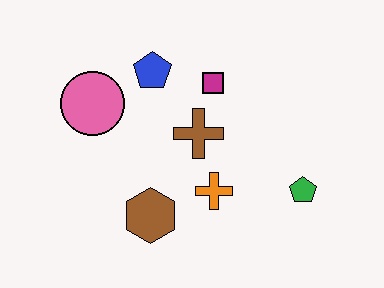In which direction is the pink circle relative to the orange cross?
The pink circle is to the left of the orange cross.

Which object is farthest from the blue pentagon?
The green pentagon is farthest from the blue pentagon.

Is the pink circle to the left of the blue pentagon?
Yes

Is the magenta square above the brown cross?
Yes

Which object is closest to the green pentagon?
The orange cross is closest to the green pentagon.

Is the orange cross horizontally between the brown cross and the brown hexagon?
No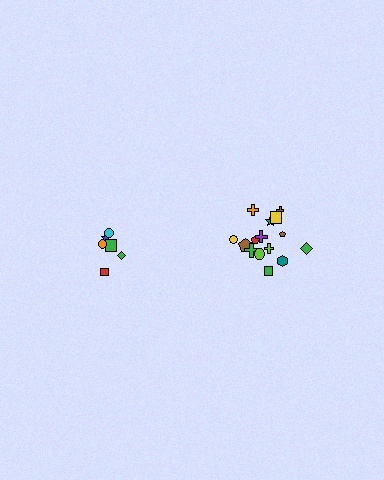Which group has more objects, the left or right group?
The right group.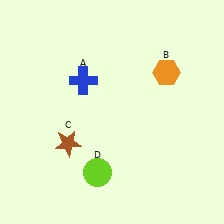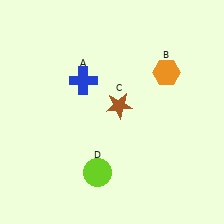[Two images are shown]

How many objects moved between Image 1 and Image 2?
1 object moved between the two images.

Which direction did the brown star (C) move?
The brown star (C) moved right.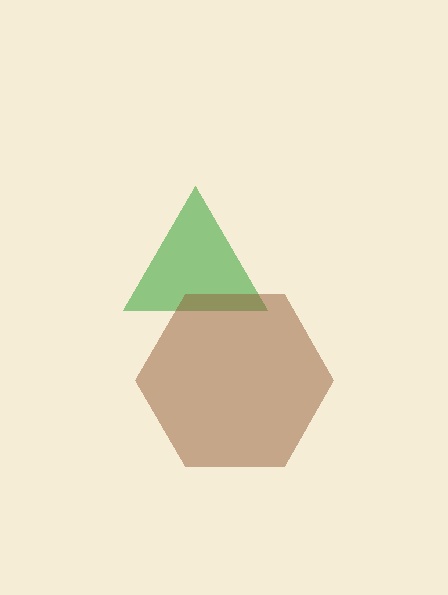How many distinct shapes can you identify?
There are 2 distinct shapes: a green triangle, a brown hexagon.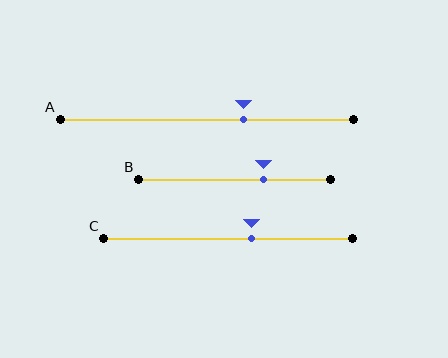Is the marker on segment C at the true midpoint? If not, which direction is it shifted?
No, the marker on segment C is shifted to the right by about 9% of the segment length.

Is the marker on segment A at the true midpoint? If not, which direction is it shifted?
No, the marker on segment A is shifted to the right by about 13% of the segment length.